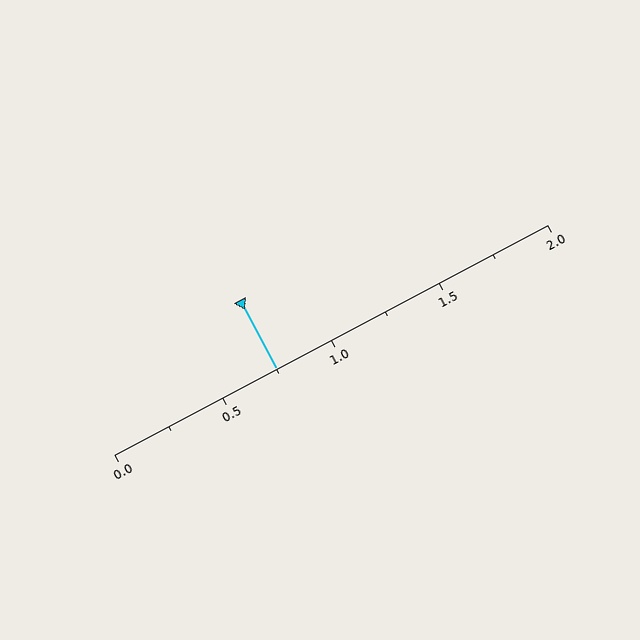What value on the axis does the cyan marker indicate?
The marker indicates approximately 0.75.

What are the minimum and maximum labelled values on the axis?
The axis runs from 0.0 to 2.0.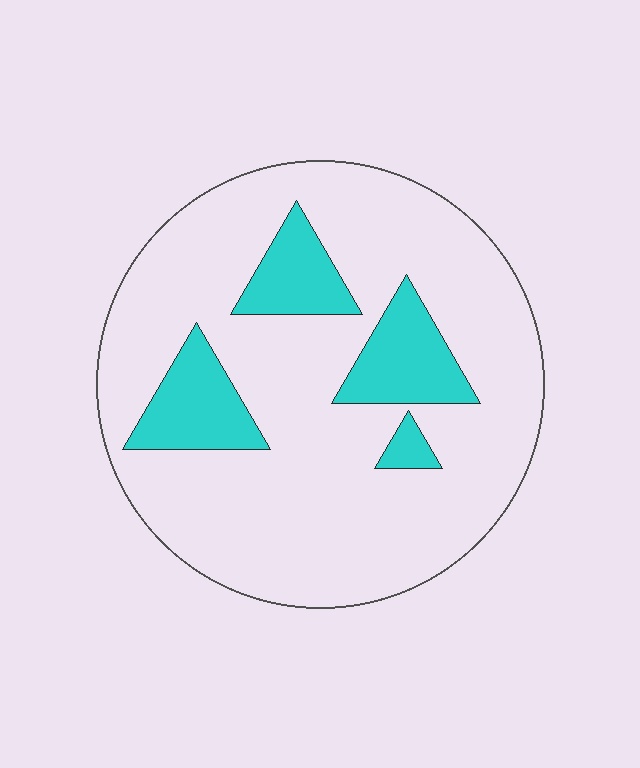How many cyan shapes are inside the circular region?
4.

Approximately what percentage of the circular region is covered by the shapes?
Approximately 20%.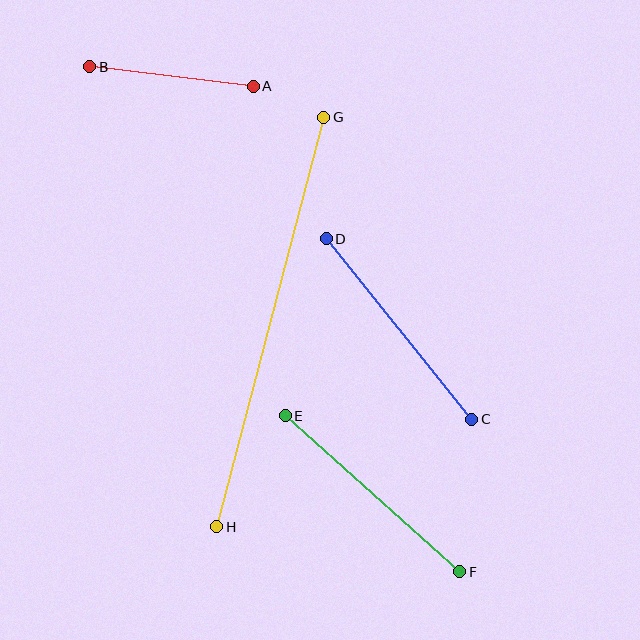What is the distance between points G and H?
The distance is approximately 423 pixels.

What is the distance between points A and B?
The distance is approximately 165 pixels.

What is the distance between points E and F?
The distance is approximately 234 pixels.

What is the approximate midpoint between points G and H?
The midpoint is at approximately (270, 322) pixels.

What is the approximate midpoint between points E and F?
The midpoint is at approximately (372, 494) pixels.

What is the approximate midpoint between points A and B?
The midpoint is at approximately (172, 76) pixels.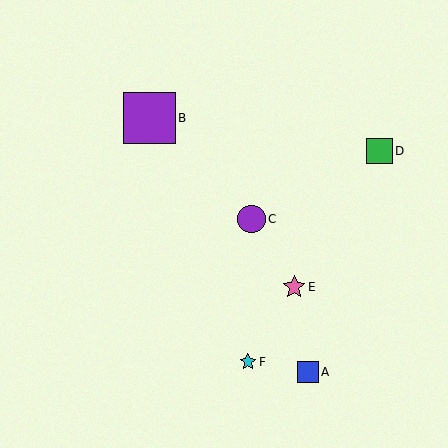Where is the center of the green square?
The center of the green square is at (379, 151).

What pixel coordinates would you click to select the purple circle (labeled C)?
Click at (251, 219) to select the purple circle C.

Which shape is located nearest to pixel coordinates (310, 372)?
The blue square (labeled A) at (308, 372) is nearest to that location.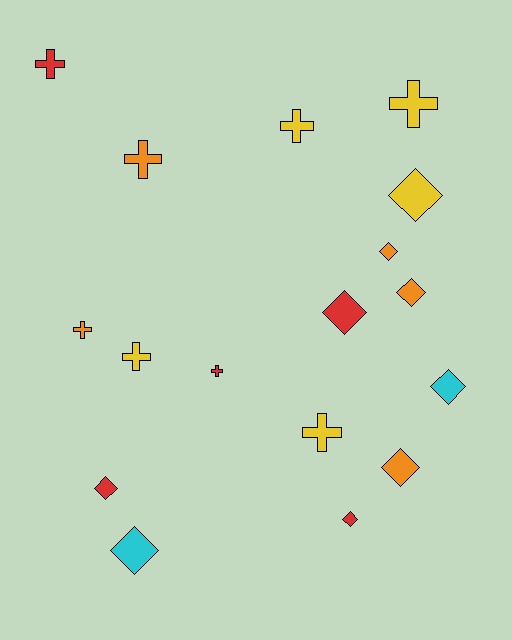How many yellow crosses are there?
There are 4 yellow crosses.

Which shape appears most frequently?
Diamond, with 9 objects.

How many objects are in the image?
There are 17 objects.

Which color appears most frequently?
Orange, with 5 objects.